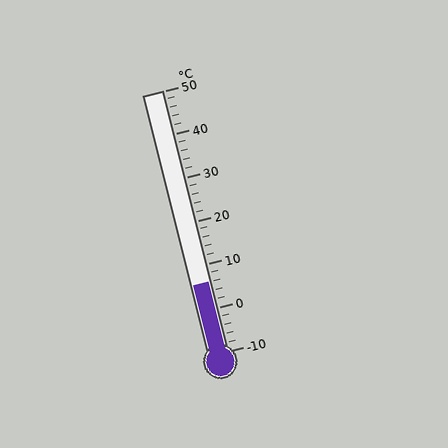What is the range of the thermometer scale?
The thermometer scale ranges from -10°C to 50°C.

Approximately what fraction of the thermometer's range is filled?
The thermometer is filled to approximately 25% of its range.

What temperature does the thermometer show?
The thermometer shows approximately 6°C.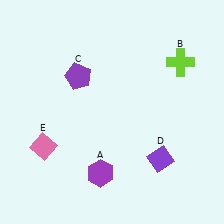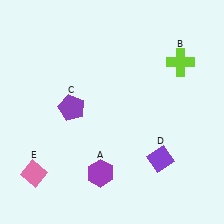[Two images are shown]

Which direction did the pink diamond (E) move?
The pink diamond (E) moved down.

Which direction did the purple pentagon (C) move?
The purple pentagon (C) moved down.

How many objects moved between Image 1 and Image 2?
2 objects moved between the two images.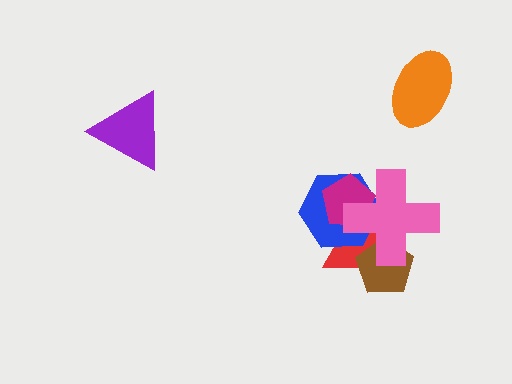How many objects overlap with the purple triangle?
0 objects overlap with the purple triangle.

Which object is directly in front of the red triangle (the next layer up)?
The blue hexagon is directly in front of the red triangle.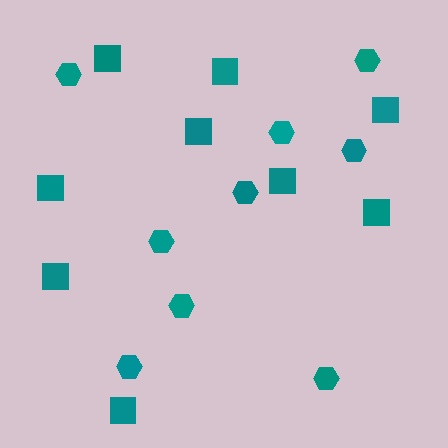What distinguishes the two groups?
There are 2 groups: one group of squares (9) and one group of hexagons (9).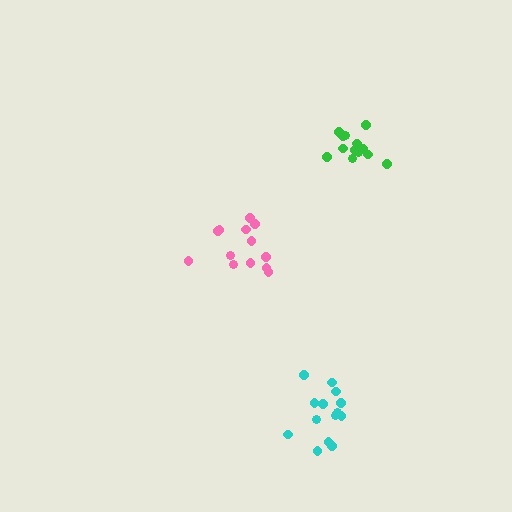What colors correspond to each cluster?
The clusters are colored: pink, cyan, green.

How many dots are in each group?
Group 1: 13 dots, Group 2: 14 dots, Group 3: 13 dots (40 total).